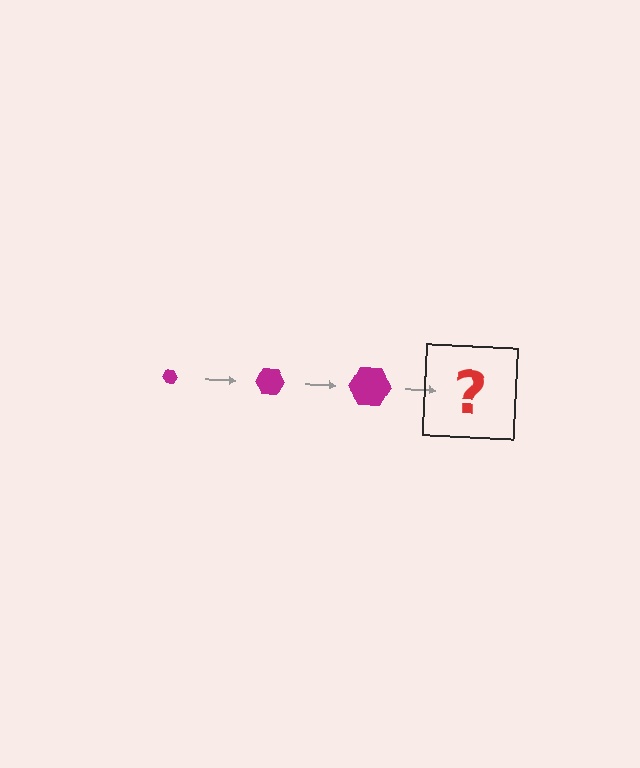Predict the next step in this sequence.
The next step is a magenta hexagon, larger than the previous one.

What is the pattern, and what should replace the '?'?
The pattern is that the hexagon gets progressively larger each step. The '?' should be a magenta hexagon, larger than the previous one.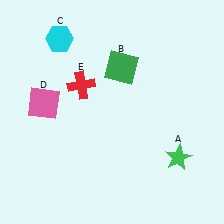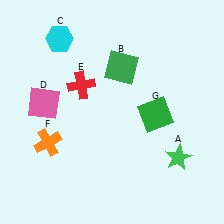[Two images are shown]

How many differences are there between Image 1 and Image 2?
There are 2 differences between the two images.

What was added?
An orange cross (F), a green square (G) were added in Image 2.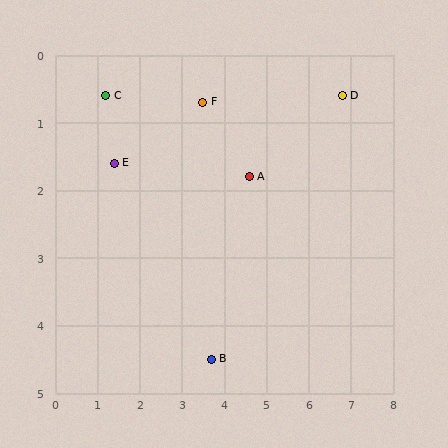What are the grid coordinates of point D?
Point D is at approximately (6.8, 0.6).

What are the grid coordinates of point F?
Point F is at approximately (3.5, 0.7).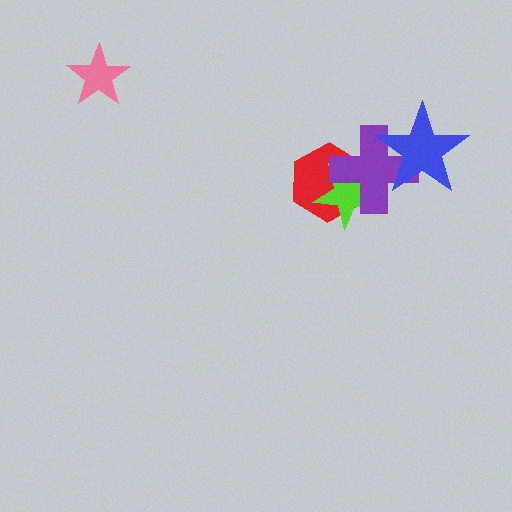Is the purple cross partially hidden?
Yes, it is partially covered by another shape.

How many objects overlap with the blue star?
1 object overlaps with the blue star.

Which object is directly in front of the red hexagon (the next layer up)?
The lime star is directly in front of the red hexagon.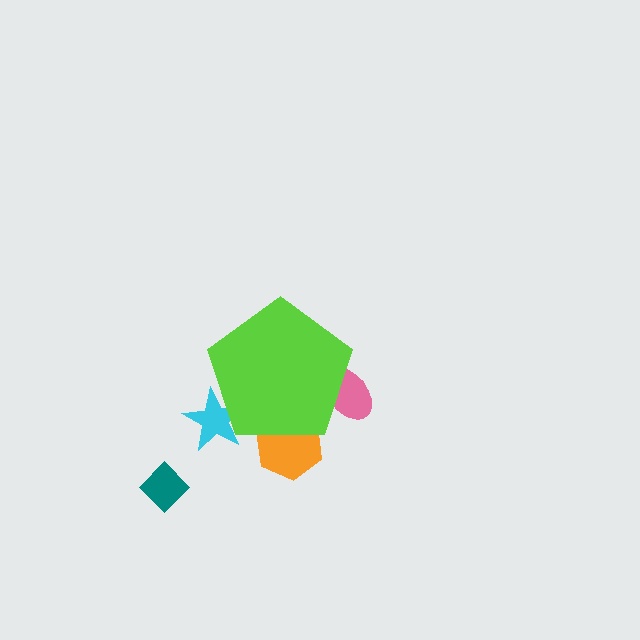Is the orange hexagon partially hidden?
Yes, the orange hexagon is partially hidden behind the lime pentagon.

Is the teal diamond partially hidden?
No, the teal diamond is fully visible.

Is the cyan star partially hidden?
Yes, the cyan star is partially hidden behind the lime pentagon.